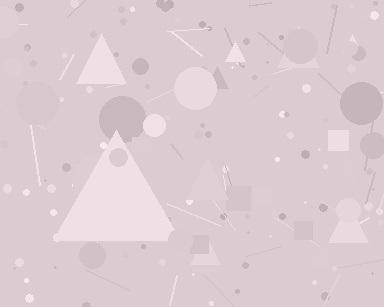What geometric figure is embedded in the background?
A triangle is embedded in the background.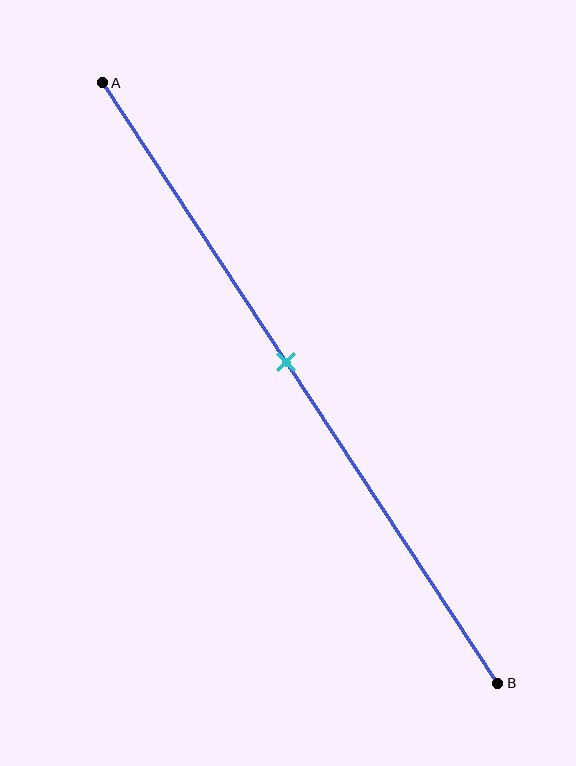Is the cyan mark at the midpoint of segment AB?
No, the mark is at about 45% from A, not at the 50% midpoint.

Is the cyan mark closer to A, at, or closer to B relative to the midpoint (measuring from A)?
The cyan mark is closer to point A than the midpoint of segment AB.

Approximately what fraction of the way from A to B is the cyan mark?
The cyan mark is approximately 45% of the way from A to B.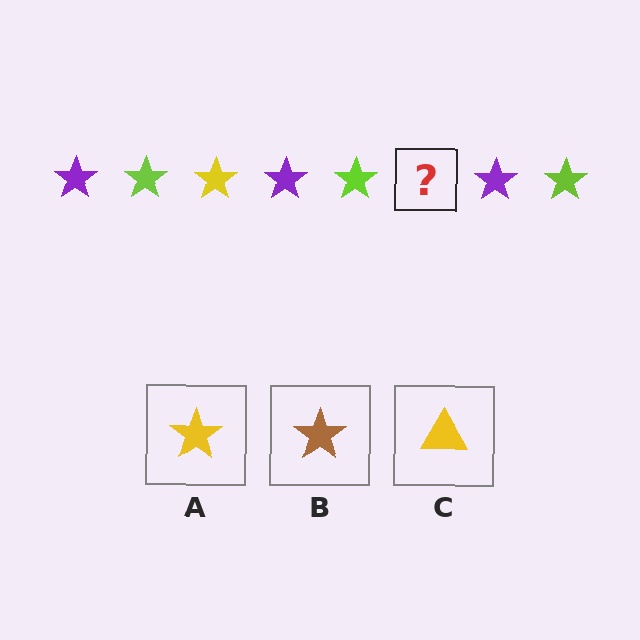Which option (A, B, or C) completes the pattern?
A.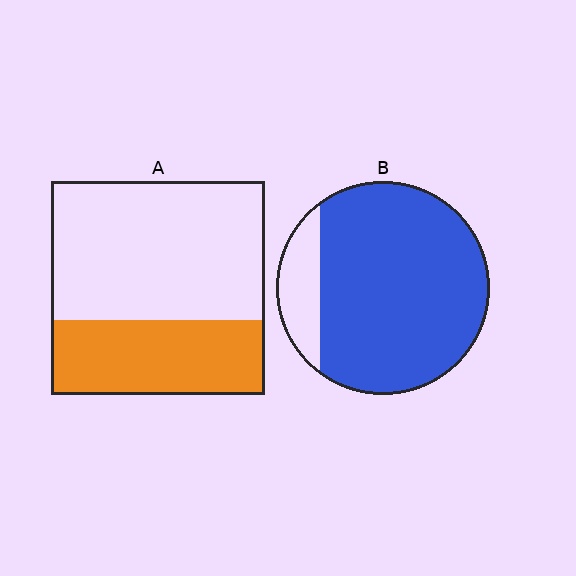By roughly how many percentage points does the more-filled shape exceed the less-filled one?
By roughly 50 percentage points (B over A).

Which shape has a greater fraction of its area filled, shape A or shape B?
Shape B.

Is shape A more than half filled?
No.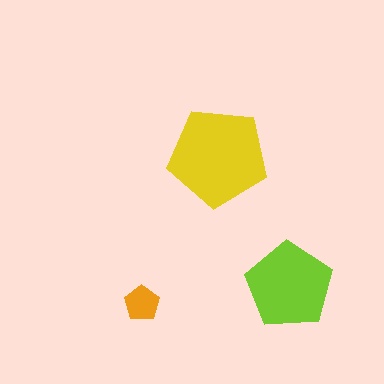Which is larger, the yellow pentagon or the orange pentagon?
The yellow one.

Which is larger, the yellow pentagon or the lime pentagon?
The yellow one.